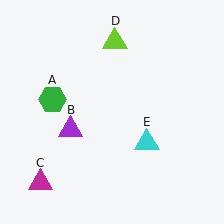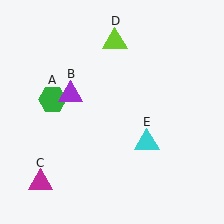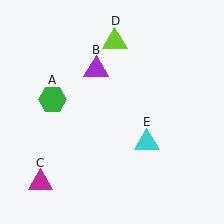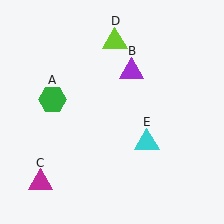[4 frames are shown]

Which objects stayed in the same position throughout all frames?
Green hexagon (object A) and magenta triangle (object C) and lime triangle (object D) and cyan triangle (object E) remained stationary.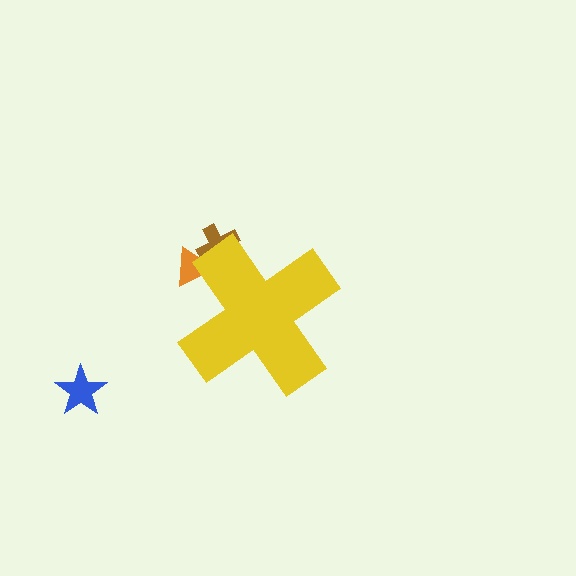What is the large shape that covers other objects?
A yellow cross.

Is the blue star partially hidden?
No, the blue star is fully visible.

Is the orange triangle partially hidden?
Yes, the orange triangle is partially hidden behind the yellow cross.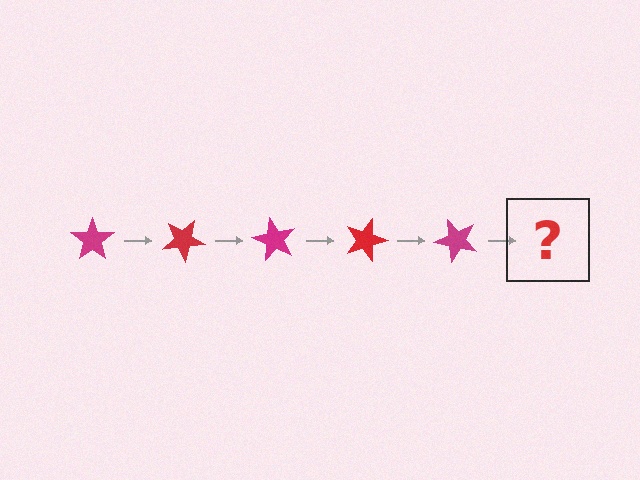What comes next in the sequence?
The next element should be a red star, rotated 150 degrees from the start.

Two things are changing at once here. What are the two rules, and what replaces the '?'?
The two rules are that it rotates 30 degrees each step and the color cycles through magenta and red. The '?' should be a red star, rotated 150 degrees from the start.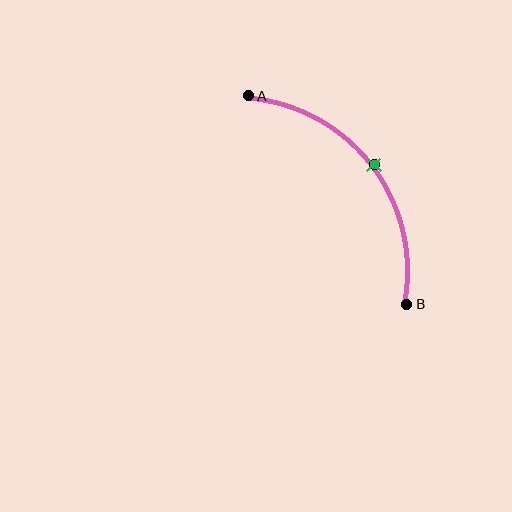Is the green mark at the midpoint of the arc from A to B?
Yes. The green mark lies on the arc at equal arc-length from both A and B — it is the arc midpoint.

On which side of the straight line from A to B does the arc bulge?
The arc bulges above and to the right of the straight line connecting A and B.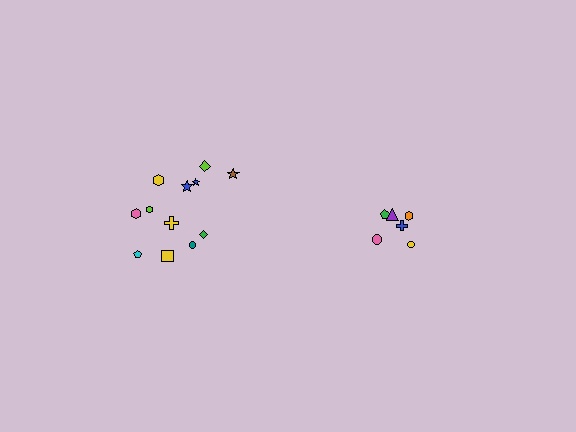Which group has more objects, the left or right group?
The left group.